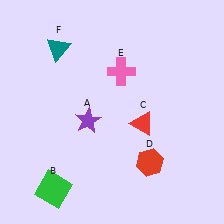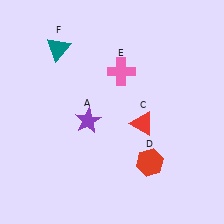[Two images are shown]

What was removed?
The green square (B) was removed in Image 2.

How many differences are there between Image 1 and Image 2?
There is 1 difference between the two images.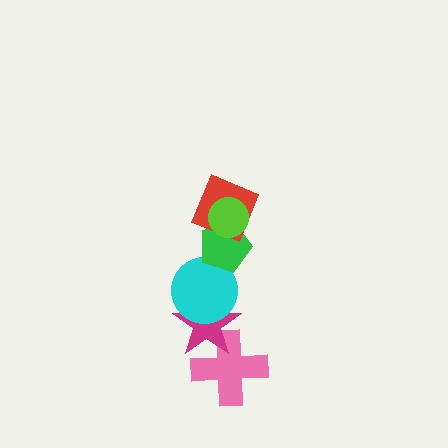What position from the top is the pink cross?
The pink cross is 6th from the top.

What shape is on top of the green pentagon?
The red square is on top of the green pentagon.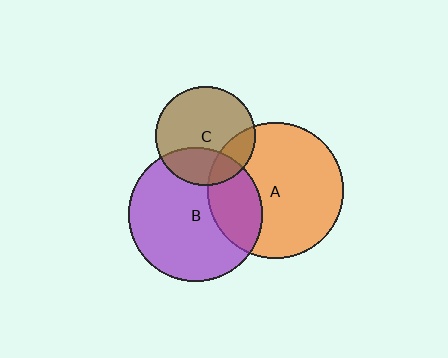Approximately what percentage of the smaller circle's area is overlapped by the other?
Approximately 25%.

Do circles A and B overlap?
Yes.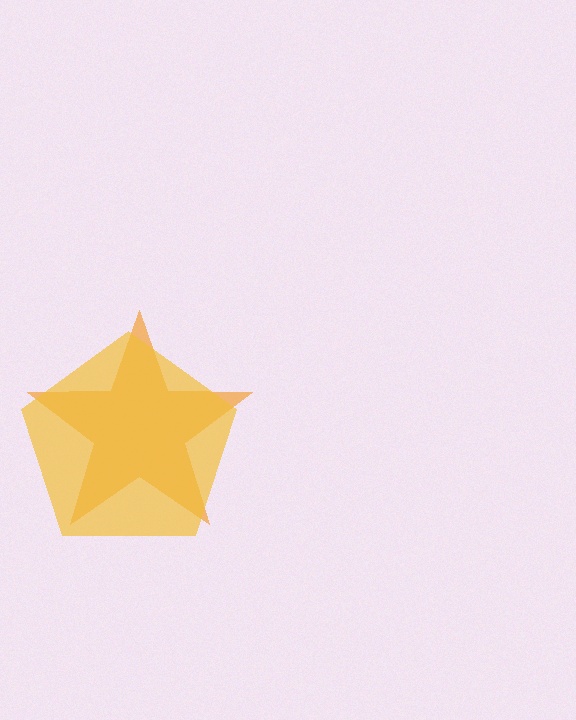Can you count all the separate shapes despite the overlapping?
Yes, there are 2 separate shapes.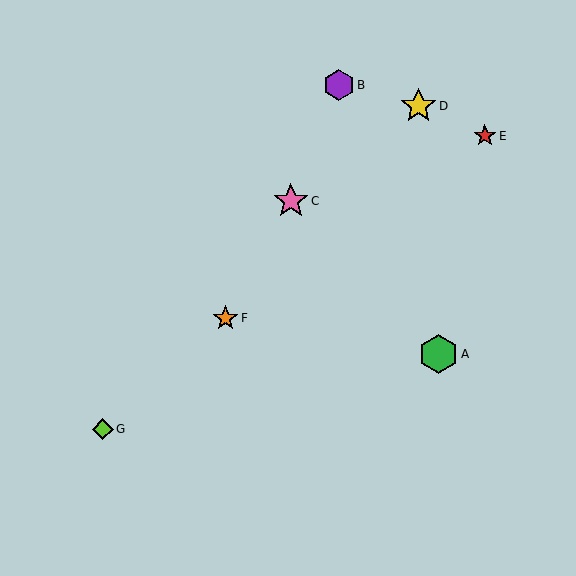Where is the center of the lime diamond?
The center of the lime diamond is at (103, 429).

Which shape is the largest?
The green hexagon (labeled A) is the largest.